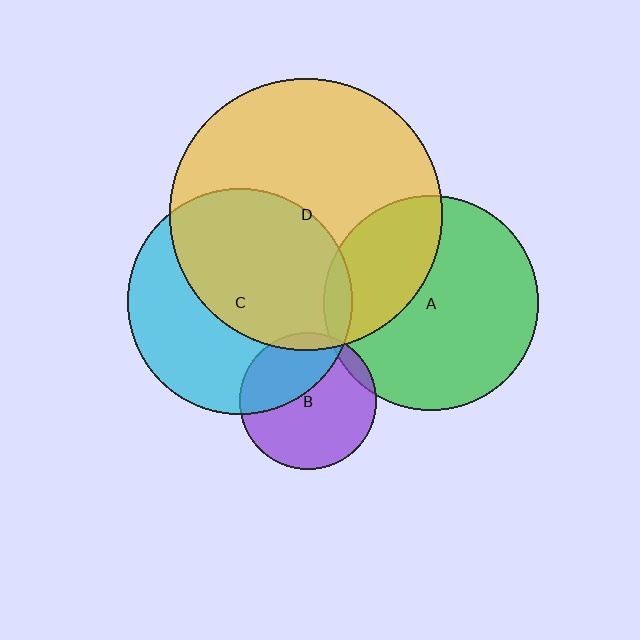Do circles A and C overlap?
Yes.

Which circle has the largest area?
Circle D (yellow).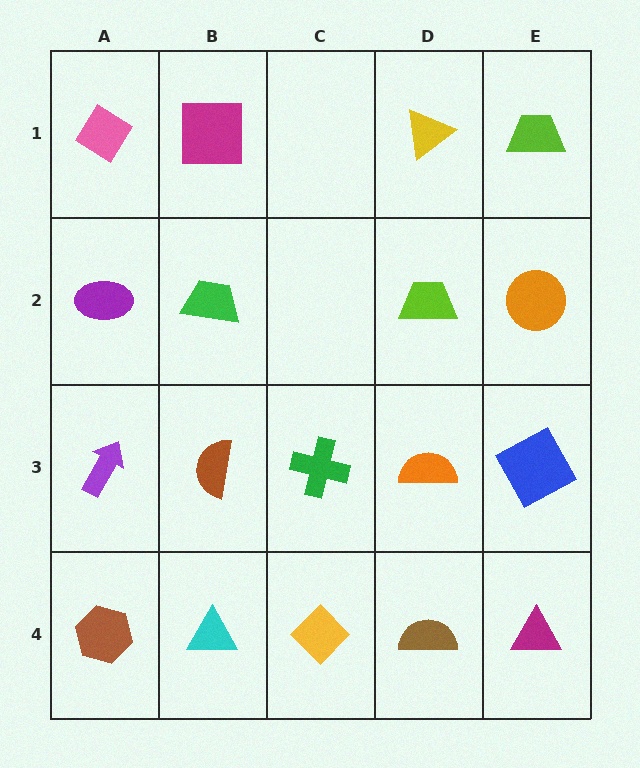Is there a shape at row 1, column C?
No, that cell is empty.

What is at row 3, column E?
A blue square.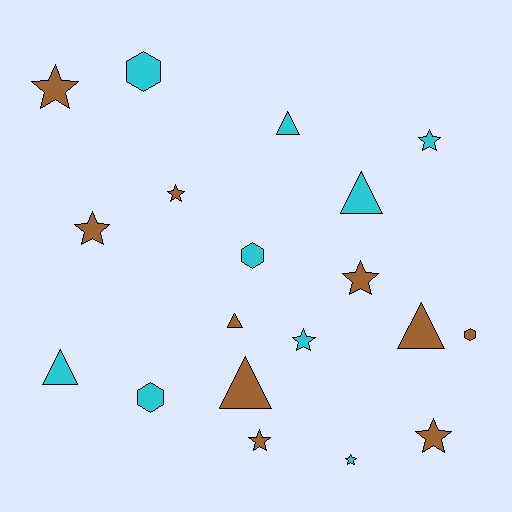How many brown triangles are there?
There are 3 brown triangles.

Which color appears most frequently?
Brown, with 10 objects.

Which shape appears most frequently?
Star, with 9 objects.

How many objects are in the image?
There are 19 objects.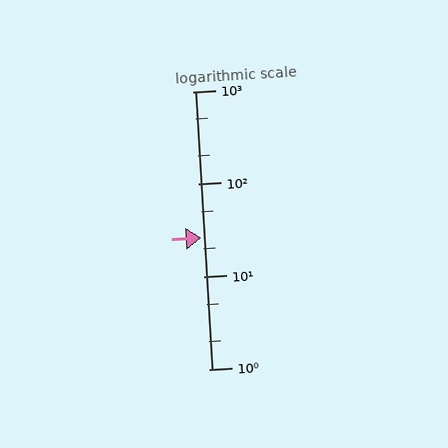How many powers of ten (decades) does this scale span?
The scale spans 3 decades, from 1 to 1000.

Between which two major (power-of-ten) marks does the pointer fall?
The pointer is between 10 and 100.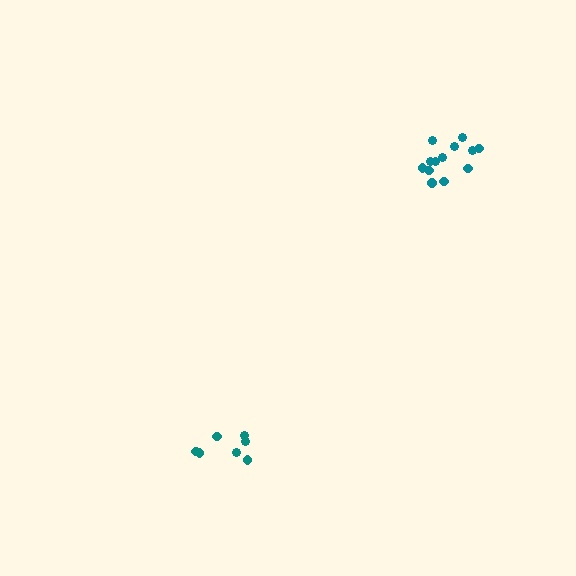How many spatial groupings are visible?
There are 2 spatial groupings.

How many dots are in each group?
Group 1: 13 dots, Group 2: 7 dots (20 total).